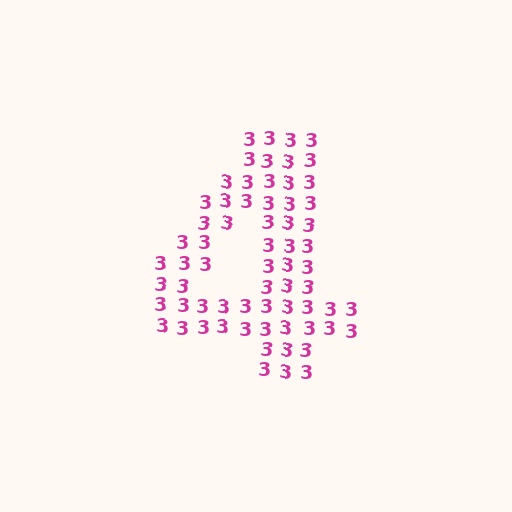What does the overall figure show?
The overall figure shows the digit 4.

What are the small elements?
The small elements are digit 3's.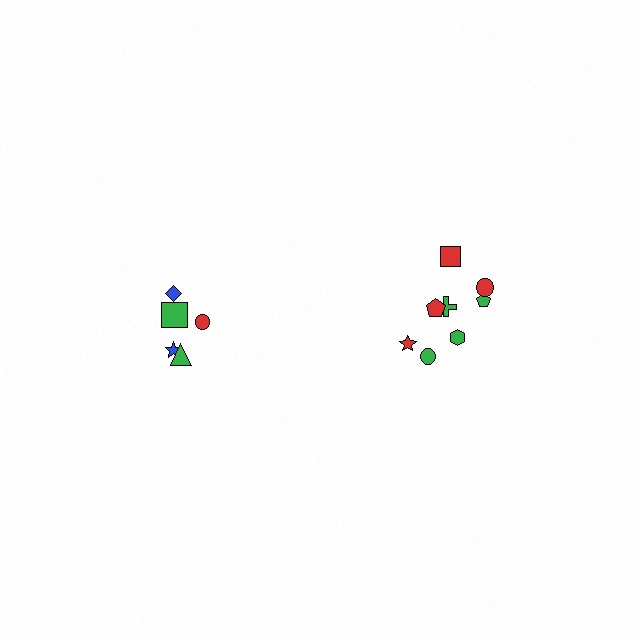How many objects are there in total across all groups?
There are 13 objects.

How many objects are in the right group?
There are 8 objects.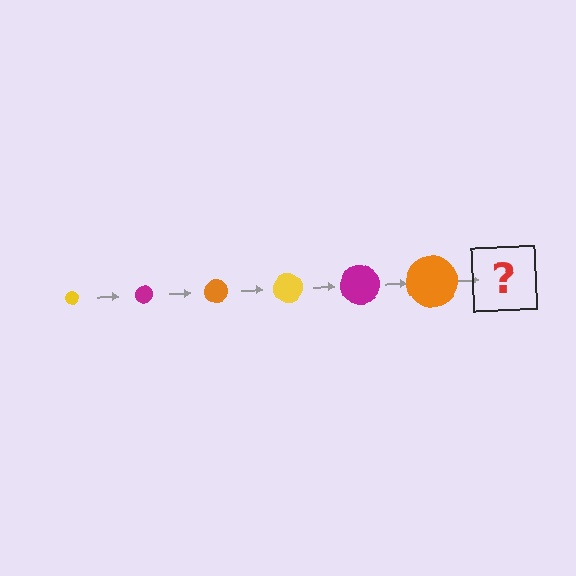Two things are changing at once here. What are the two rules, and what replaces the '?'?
The two rules are that the circle grows larger each step and the color cycles through yellow, magenta, and orange. The '?' should be a yellow circle, larger than the previous one.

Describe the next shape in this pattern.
It should be a yellow circle, larger than the previous one.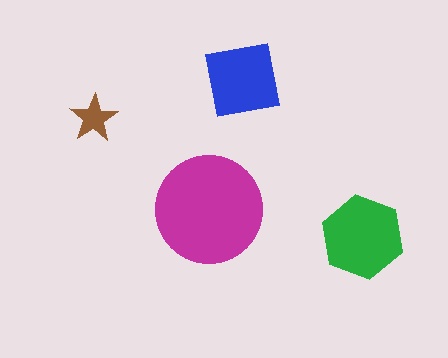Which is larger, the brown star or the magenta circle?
The magenta circle.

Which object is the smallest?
The brown star.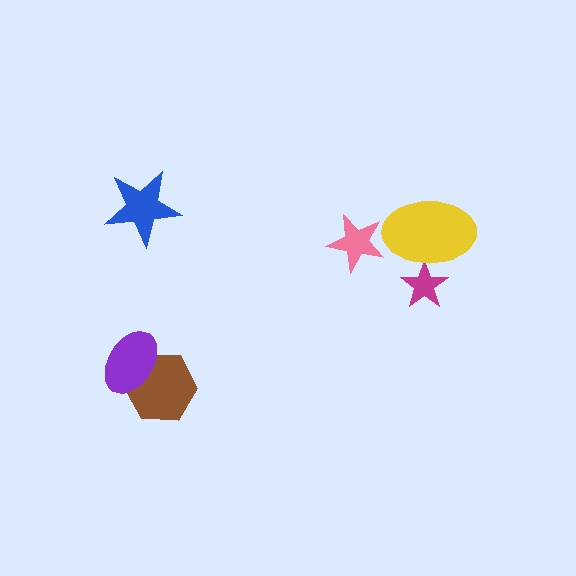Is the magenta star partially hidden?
Yes, it is partially covered by another shape.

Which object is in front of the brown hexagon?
The purple ellipse is in front of the brown hexagon.